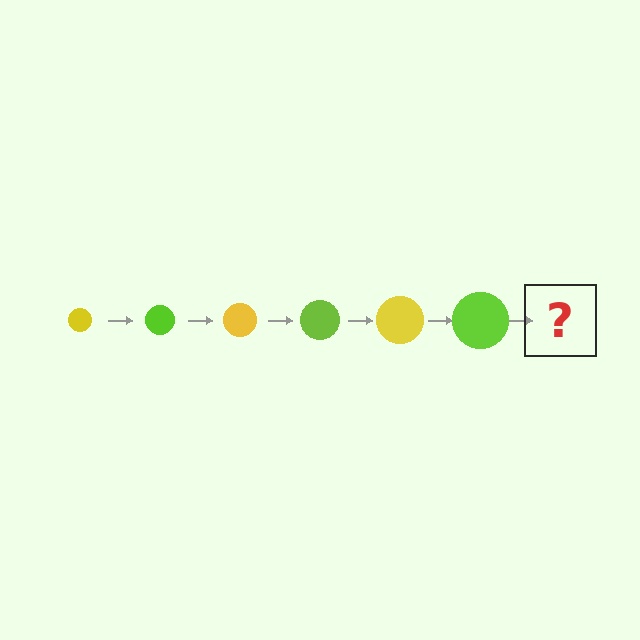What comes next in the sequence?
The next element should be a yellow circle, larger than the previous one.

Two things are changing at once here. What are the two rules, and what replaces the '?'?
The two rules are that the circle grows larger each step and the color cycles through yellow and lime. The '?' should be a yellow circle, larger than the previous one.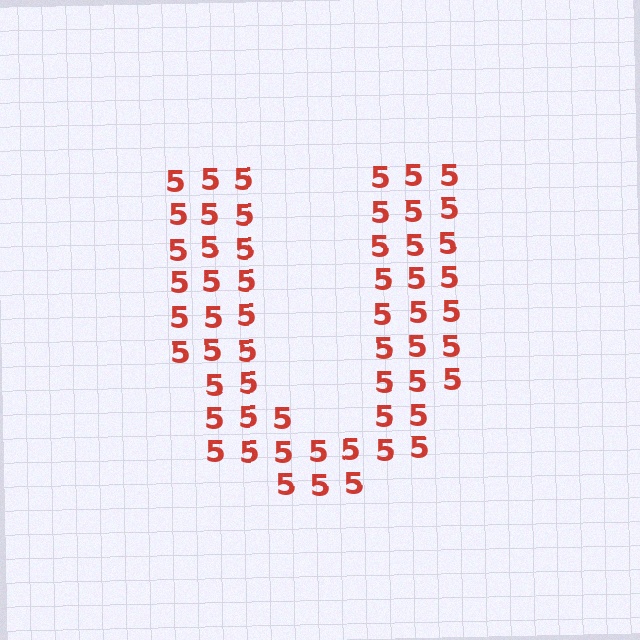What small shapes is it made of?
It is made of small digit 5's.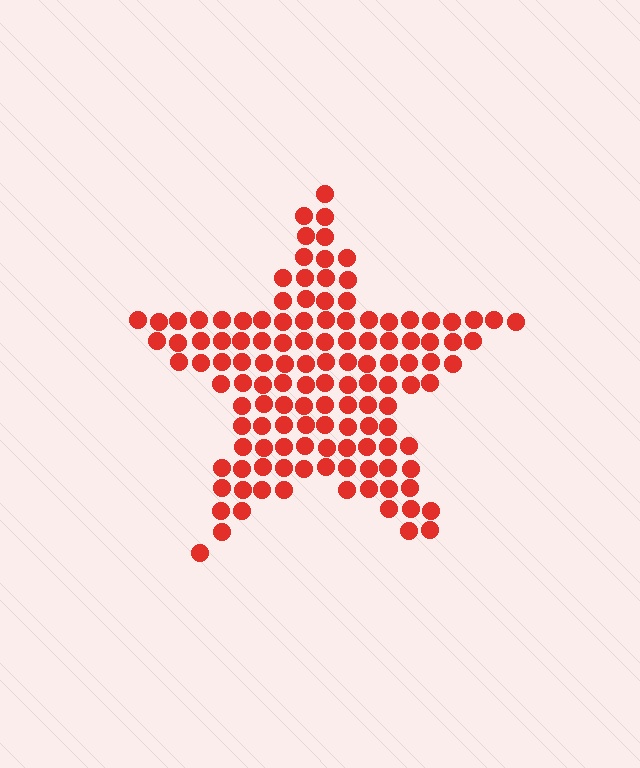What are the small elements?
The small elements are circles.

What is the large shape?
The large shape is a star.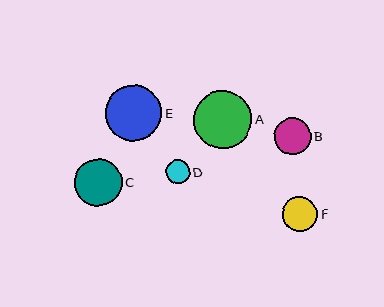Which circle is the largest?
Circle A is the largest with a size of approximately 58 pixels.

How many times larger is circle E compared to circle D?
Circle E is approximately 2.4 times the size of circle D.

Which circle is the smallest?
Circle D is the smallest with a size of approximately 24 pixels.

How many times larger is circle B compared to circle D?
Circle B is approximately 1.5 times the size of circle D.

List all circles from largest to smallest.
From largest to smallest: A, E, C, B, F, D.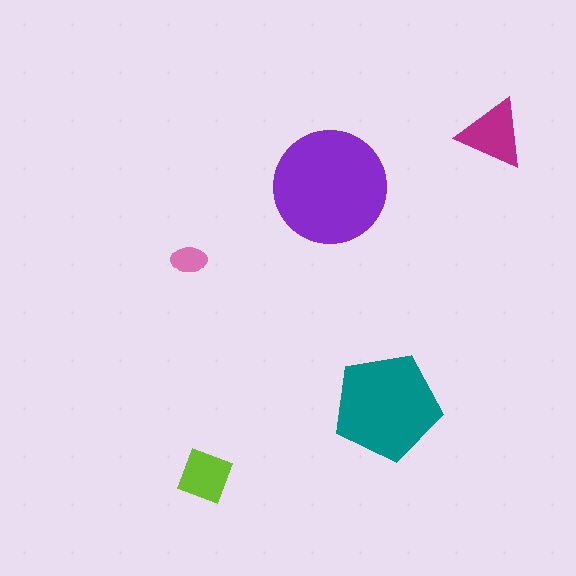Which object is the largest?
The purple circle.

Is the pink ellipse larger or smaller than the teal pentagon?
Smaller.